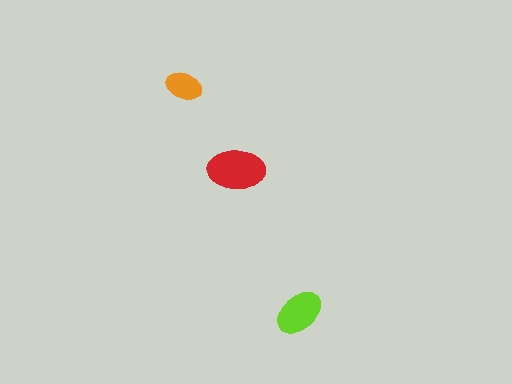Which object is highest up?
The orange ellipse is topmost.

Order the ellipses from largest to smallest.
the red one, the lime one, the orange one.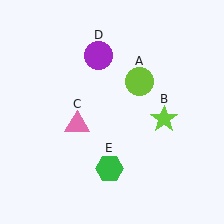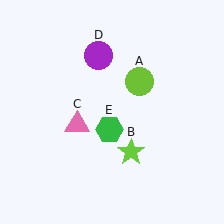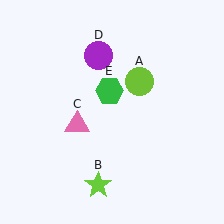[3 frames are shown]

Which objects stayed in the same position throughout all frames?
Lime circle (object A) and pink triangle (object C) and purple circle (object D) remained stationary.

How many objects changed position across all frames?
2 objects changed position: lime star (object B), green hexagon (object E).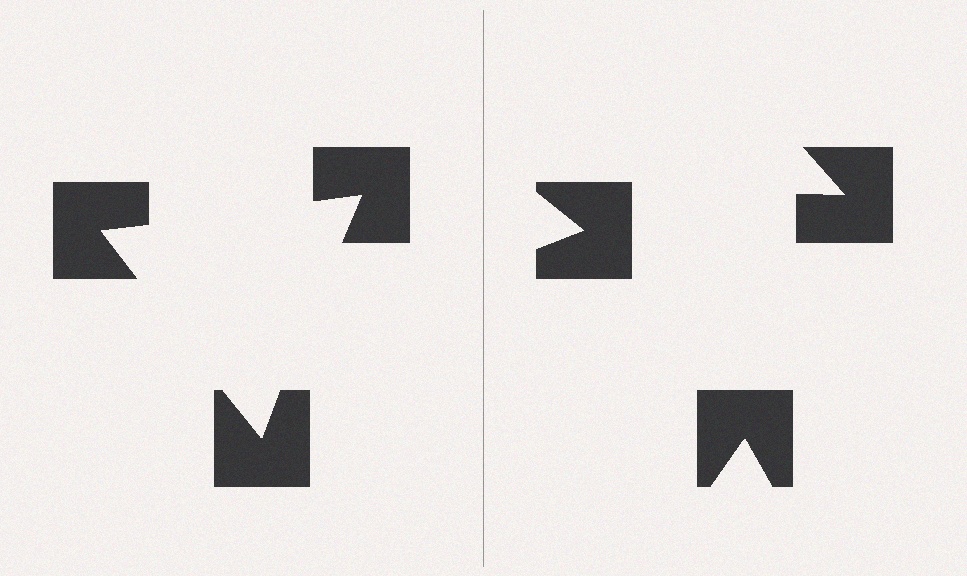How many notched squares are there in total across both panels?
6 — 3 on each side.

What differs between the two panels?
The notched squares are positioned identically on both sides; only the wedge orientations differ. On the left they align to a triangle; on the right they are misaligned.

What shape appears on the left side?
An illusory triangle.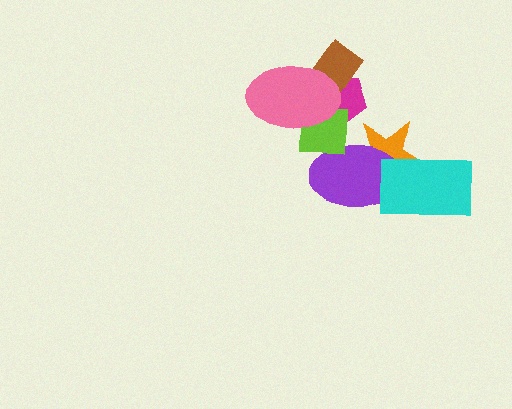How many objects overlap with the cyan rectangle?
2 objects overlap with the cyan rectangle.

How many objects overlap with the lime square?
3 objects overlap with the lime square.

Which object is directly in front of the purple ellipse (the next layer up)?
The lime square is directly in front of the purple ellipse.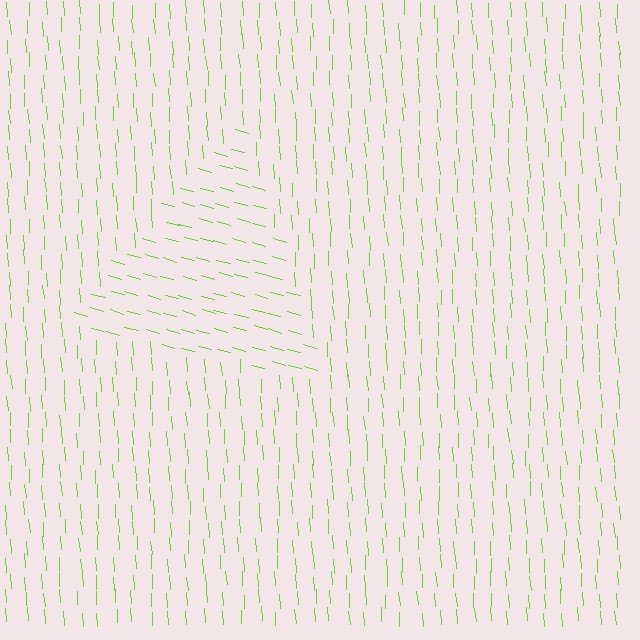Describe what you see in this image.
The image is filled with small lime line segments. A triangle region in the image has lines oriented differently from the surrounding lines, creating a visible texture boundary.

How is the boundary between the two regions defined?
The boundary is defined purely by a change in line orientation (approximately 71 degrees difference). All lines are the same color and thickness.